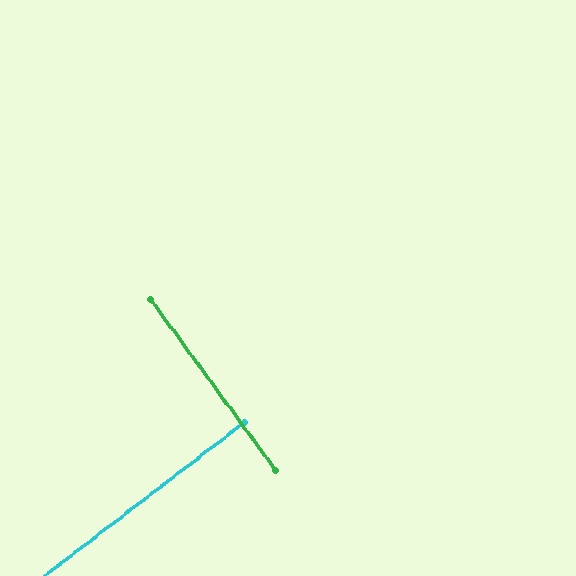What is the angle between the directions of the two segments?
Approximately 89 degrees.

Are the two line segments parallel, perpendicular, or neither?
Perpendicular — they meet at approximately 89°.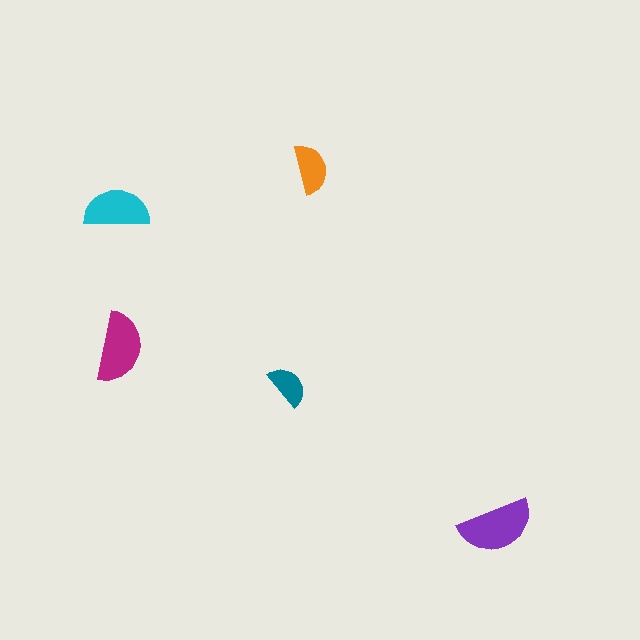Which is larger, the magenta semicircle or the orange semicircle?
The magenta one.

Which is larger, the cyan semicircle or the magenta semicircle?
The magenta one.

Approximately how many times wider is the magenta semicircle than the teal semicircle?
About 1.5 times wider.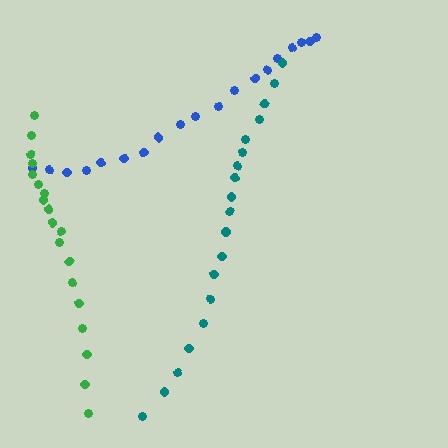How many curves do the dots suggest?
There are 3 distinct paths.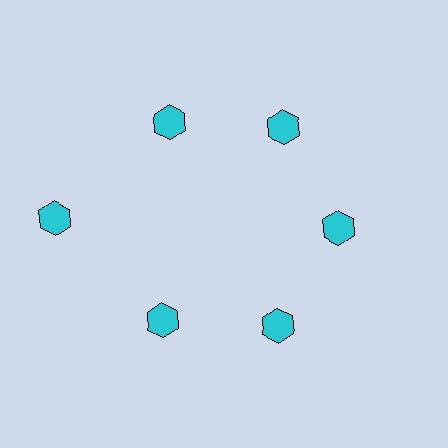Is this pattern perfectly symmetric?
No. The 6 cyan hexagons are arranged in a ring, but one element near the 9 o'clock position is pushed outward from the center, breaking the 6-fold rotational symmetry.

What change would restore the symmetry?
The symmetry would be restored by moving it inward, back onto the ring so that all 6 hexagons sit at equal angles and equal distance from the center.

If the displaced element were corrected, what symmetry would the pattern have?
It would have 6-fold rotational symmetry — the pattern would map onto itself every 60 degrees.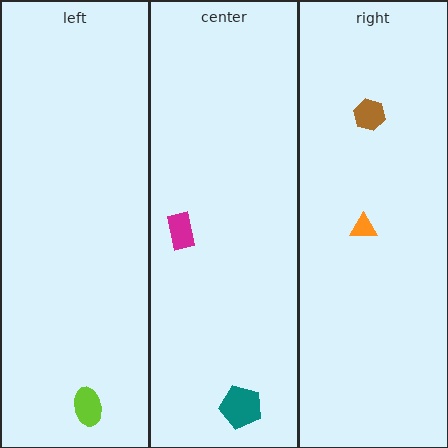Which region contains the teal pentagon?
The center region.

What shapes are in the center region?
The teal pentagon, the magenta rectangle.